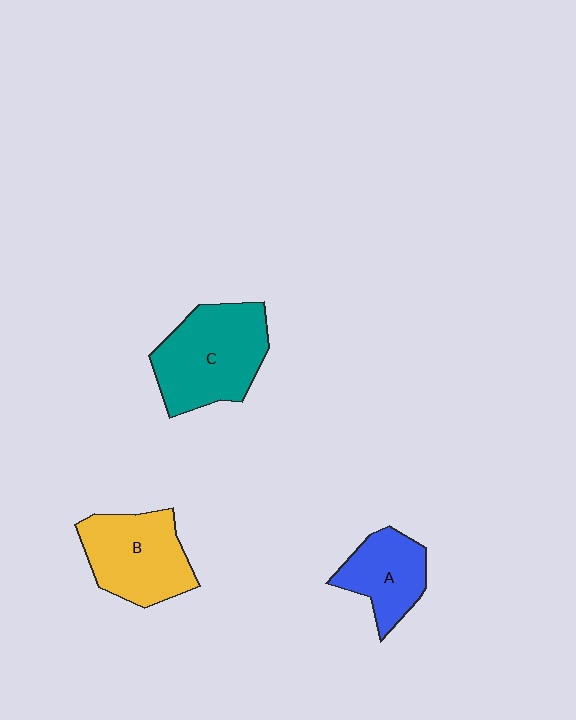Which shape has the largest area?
Shape C (teal).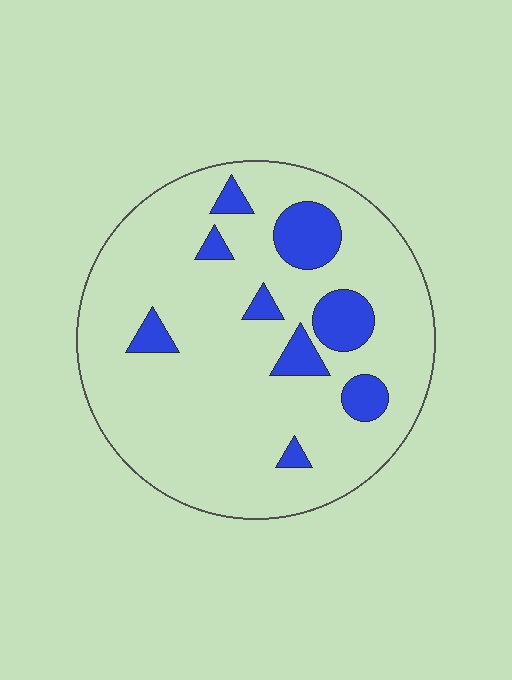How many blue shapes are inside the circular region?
9.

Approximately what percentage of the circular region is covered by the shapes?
Approximately 15%.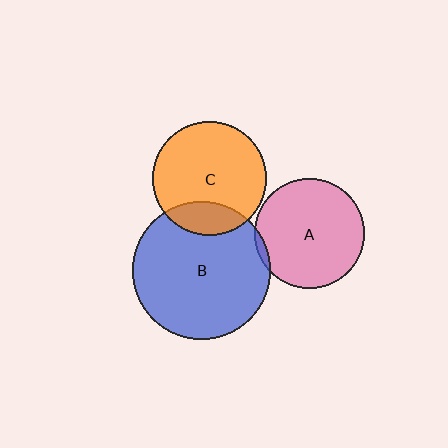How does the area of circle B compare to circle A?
Approximately 1.6 times.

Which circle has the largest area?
Circle B (blue).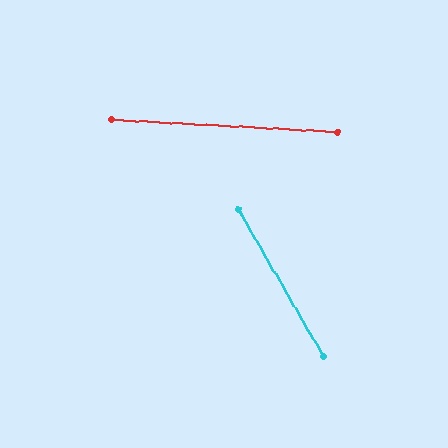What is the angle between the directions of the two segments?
Approximately 57 degrees.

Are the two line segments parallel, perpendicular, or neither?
Neither parallel nor perpendicular — they differ by about 57°.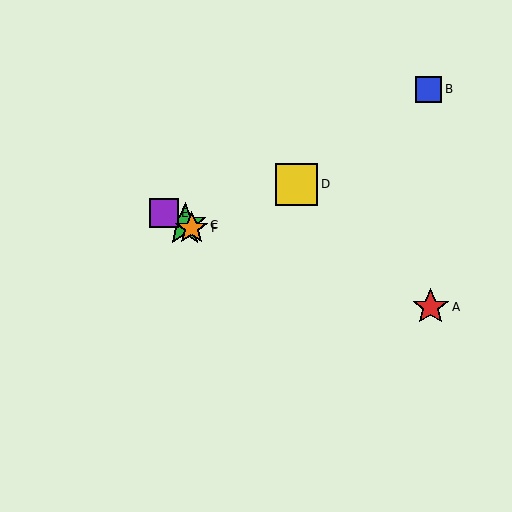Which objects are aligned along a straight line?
Objects C, E, F are aligned along a straight line.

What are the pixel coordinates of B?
Object B is at (428, 89).